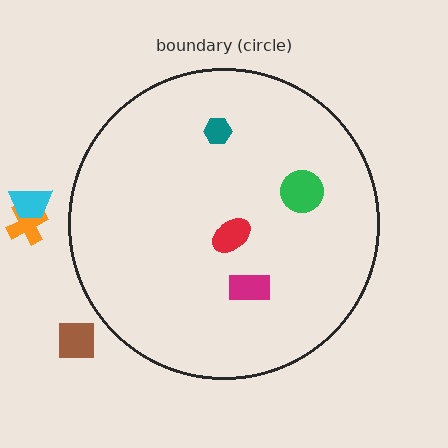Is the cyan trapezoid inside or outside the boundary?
Outside.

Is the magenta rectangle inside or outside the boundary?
Inside.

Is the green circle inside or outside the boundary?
Inside.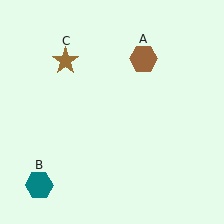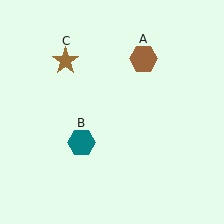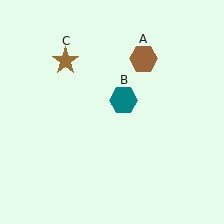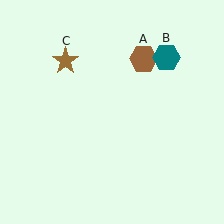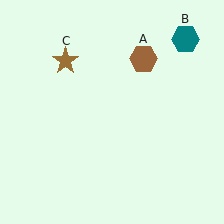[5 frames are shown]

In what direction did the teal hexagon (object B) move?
The teal hexagon (object B) moved up and to the right.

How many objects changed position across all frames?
1 object changed position: teal hexagon (object B).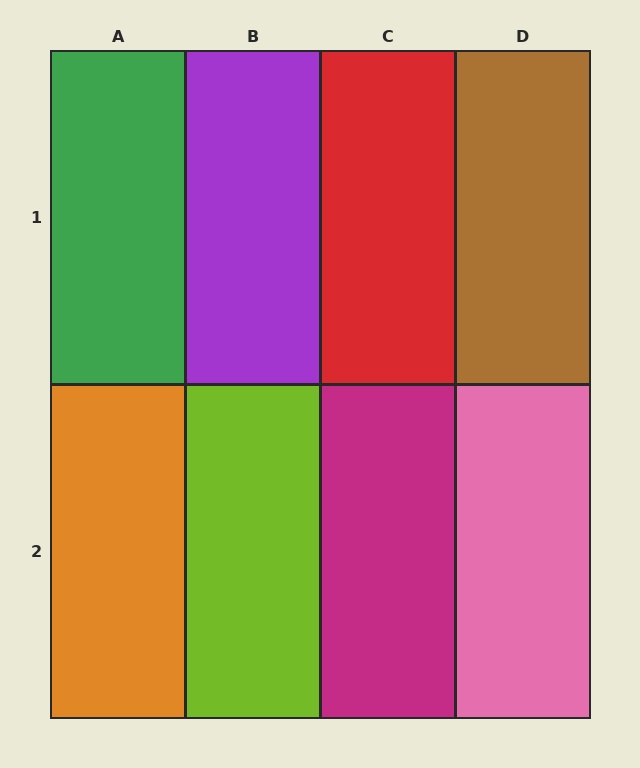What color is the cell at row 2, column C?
Magenta.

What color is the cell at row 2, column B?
Lime.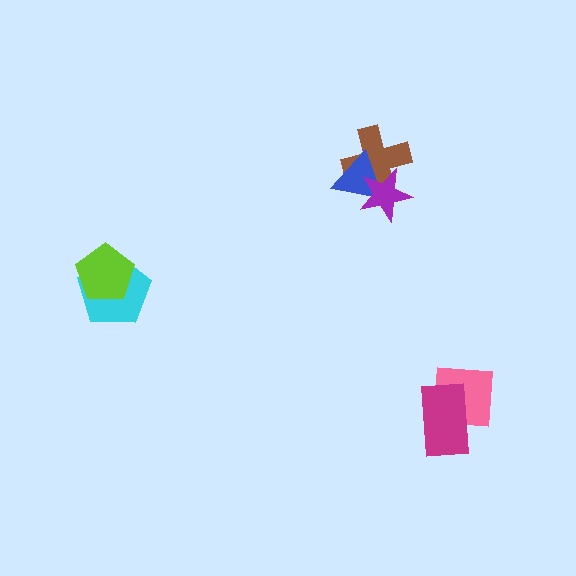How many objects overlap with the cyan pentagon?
1 object overlaps with the cyan pentagon.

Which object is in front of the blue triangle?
The purple star is in front of the blue triangle.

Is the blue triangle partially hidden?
Yes, it is partially covered by another shape.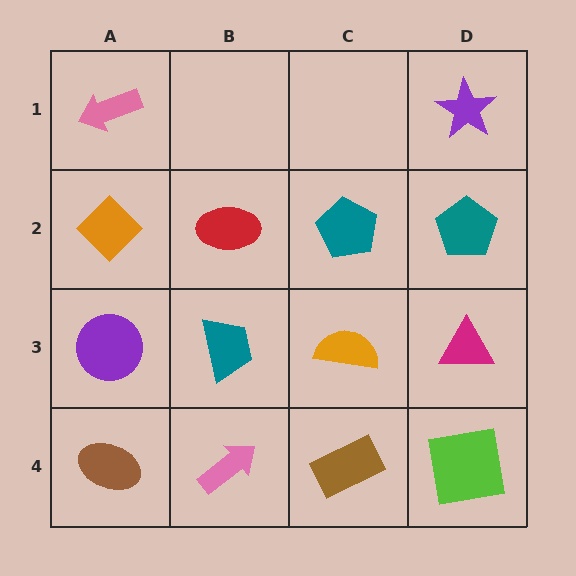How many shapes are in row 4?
4 shapes.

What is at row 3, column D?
A magenta triangle.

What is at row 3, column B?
A teal trapezoid.